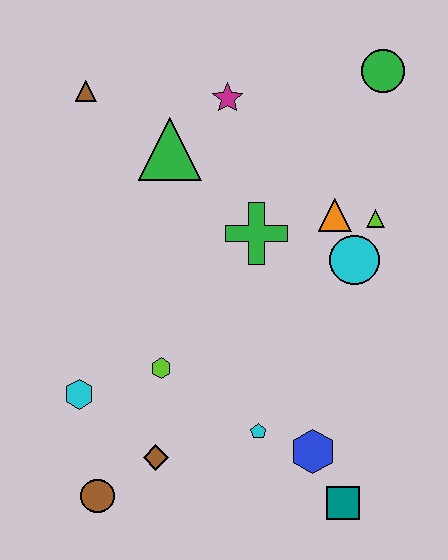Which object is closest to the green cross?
The orange triangle is closest to the green cross.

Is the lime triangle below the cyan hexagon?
No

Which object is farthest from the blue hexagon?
The brown triangle is farthest from the blue hexagon.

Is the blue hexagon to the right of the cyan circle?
No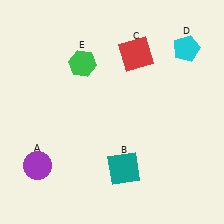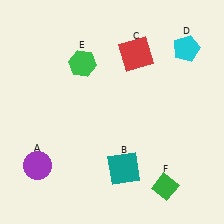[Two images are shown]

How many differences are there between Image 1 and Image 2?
There is 1 difference between the two images.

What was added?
A green diamond (F) was added in Image 2.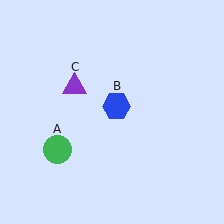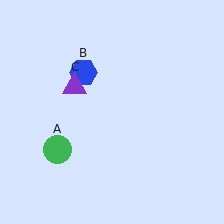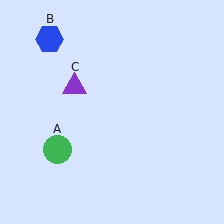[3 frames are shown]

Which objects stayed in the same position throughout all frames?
Green circle (object A) and purple triangle (object C) remained stationary.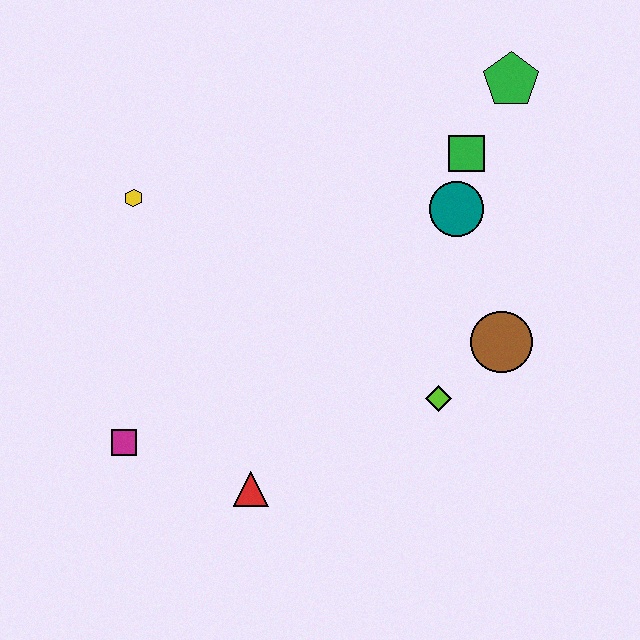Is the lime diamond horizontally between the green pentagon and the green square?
No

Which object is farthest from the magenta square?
The green pentagon is farthest from the magenta square.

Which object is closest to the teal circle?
The green square is closest to the teal circle.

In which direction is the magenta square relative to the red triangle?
The magenta square is to the left of the red triangle.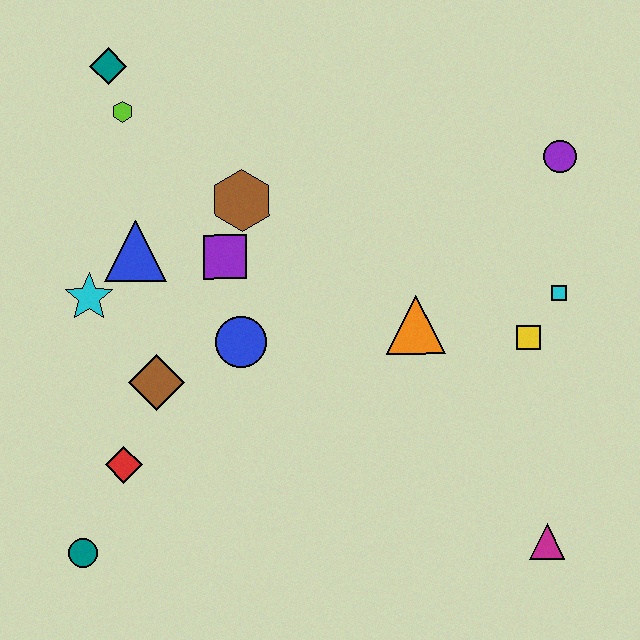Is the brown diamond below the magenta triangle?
No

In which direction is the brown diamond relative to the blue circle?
The brown diamond is to the left of the blue circle.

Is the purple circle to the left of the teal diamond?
No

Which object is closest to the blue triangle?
The cyan star is closest to the blue triangle.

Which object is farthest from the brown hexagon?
The magenta triangle is farthest from the brown hexagon.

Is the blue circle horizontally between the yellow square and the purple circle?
No